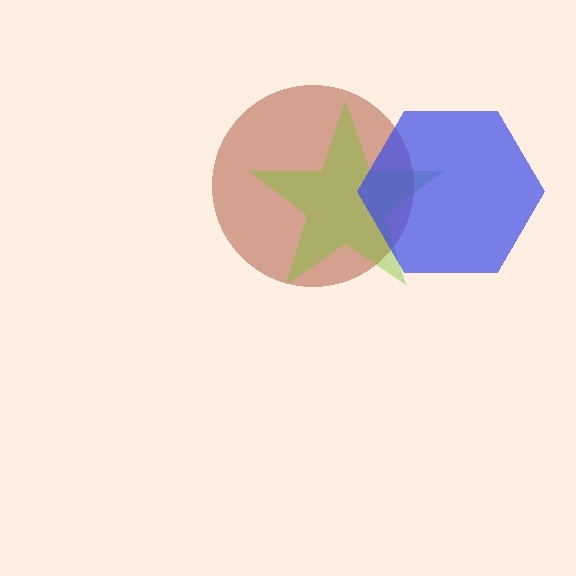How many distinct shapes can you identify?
There are 3 distinct shapes: a brown circle, a lime star, a blue hexagon.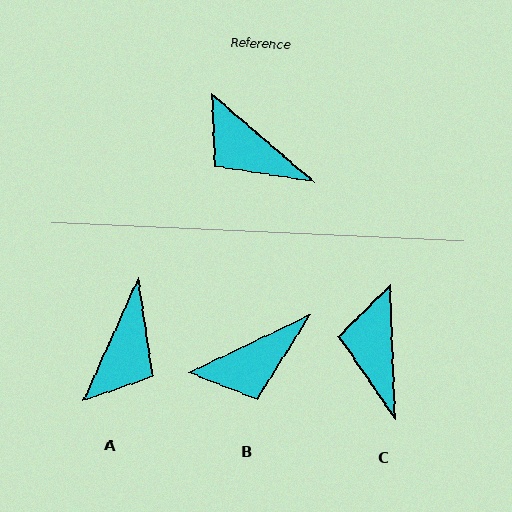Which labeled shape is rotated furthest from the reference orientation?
A, about 107 degrees away.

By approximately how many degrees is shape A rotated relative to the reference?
Approximately 107 degrees counter-clockwise.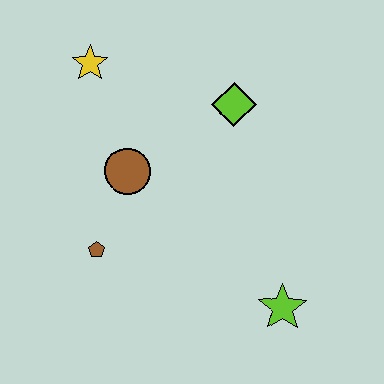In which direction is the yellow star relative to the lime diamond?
The yellow star is to the left of the lime diamond.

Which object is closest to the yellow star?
The brown circle is closest to the yellow star.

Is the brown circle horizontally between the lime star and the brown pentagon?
Yes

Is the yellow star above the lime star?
Yes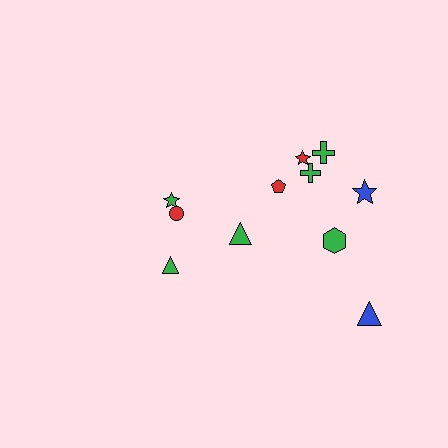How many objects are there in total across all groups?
There are 11 objects.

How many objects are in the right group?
There are 8 objects.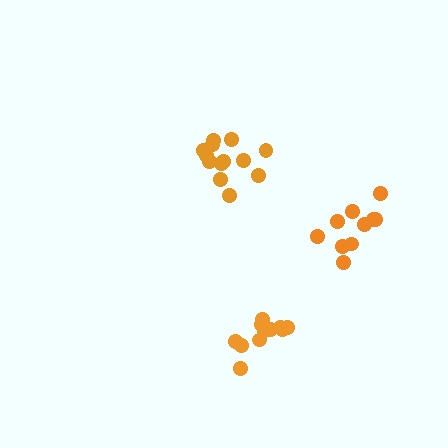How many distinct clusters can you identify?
There are 3 distinct clusters.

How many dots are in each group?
Group 1: 10 dots, Group 2: 13 dots, Group 3: 12 dots (35 total).